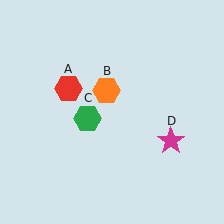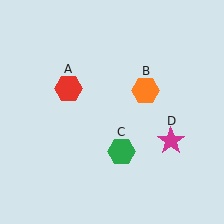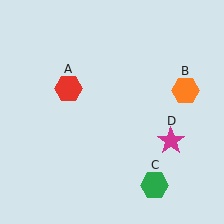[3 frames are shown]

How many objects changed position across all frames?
2 objects changed position: orange hexagon (object B), green hexagon (object C).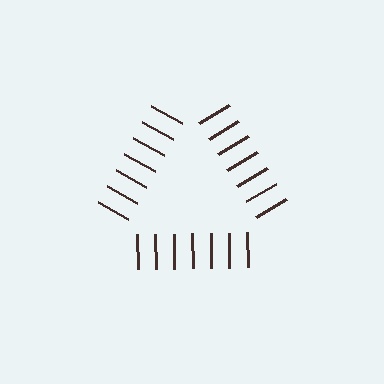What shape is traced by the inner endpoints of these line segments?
An illusory triangle — the line segments terminate on its edges but no continuous stroke is drawn.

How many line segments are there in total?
21 — 7 along each of the 3 edges.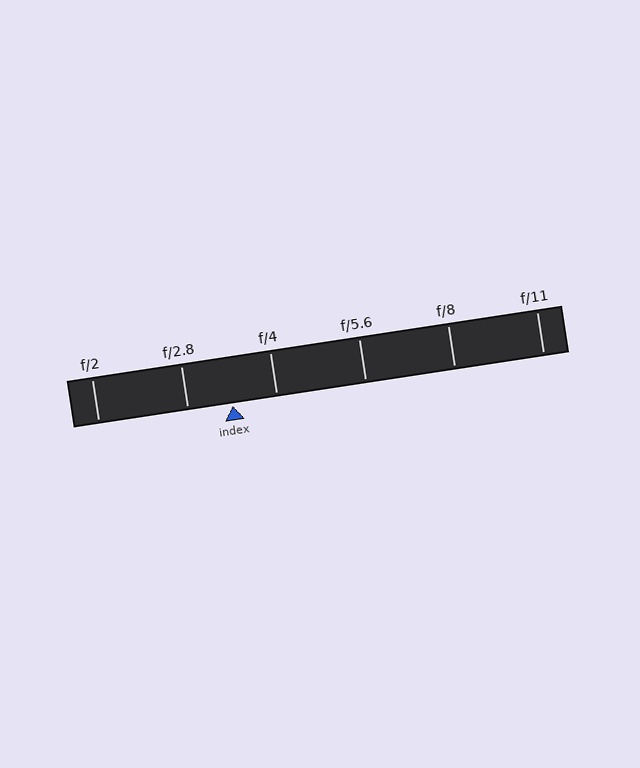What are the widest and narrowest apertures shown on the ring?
The widest aperture shown is f/2 and the narrowest is f/11.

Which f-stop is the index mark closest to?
The index mark is closest to f/4.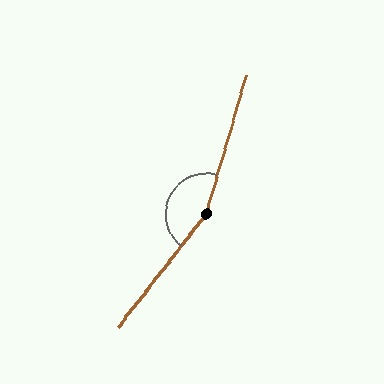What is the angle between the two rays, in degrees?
Approximately 158 degrees.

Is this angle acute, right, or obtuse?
It is obtuse.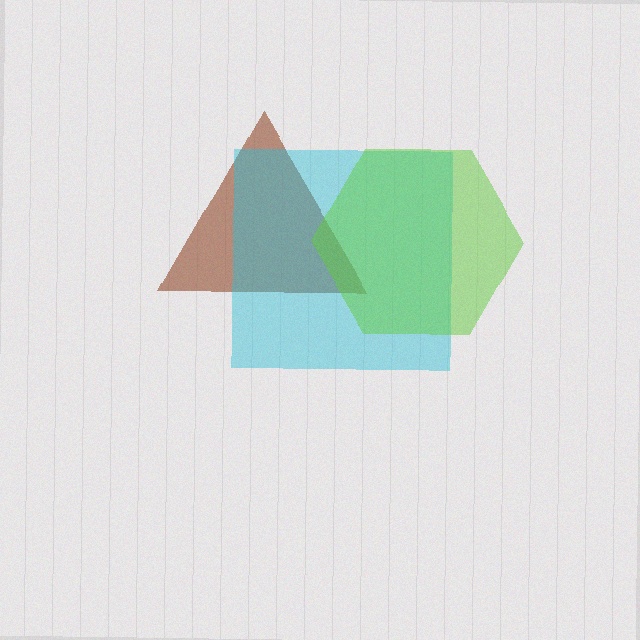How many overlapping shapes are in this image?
There are 3 overlapping shapes in the image.